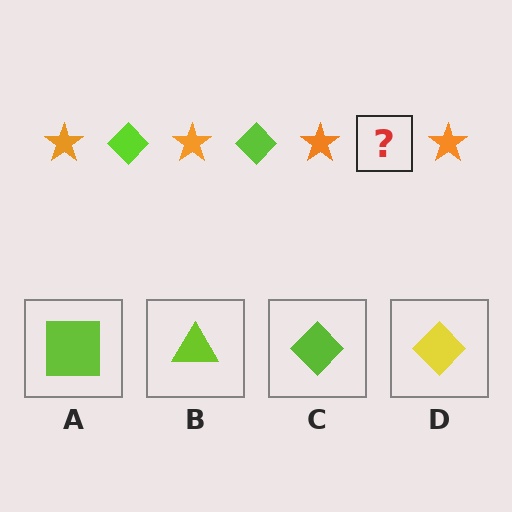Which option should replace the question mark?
Option C.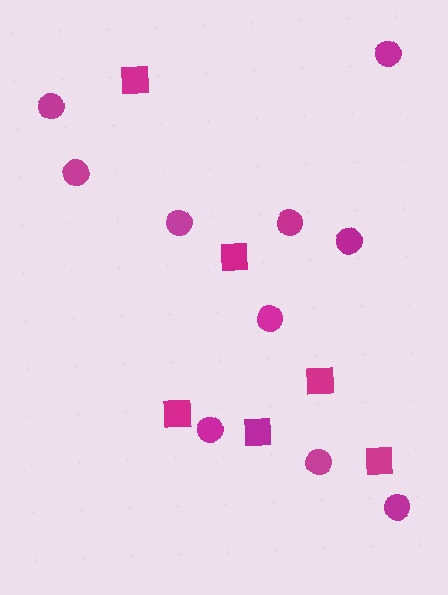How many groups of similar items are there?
There are 2 groups: one group of circles (10) and one group of squares (6).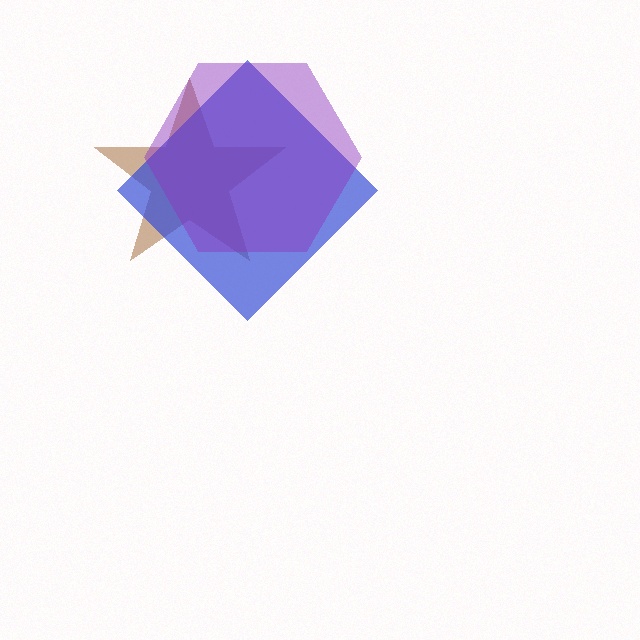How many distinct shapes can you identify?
There are 3 distinct shapes: a brown star, a blue diamond, a purple hexagon.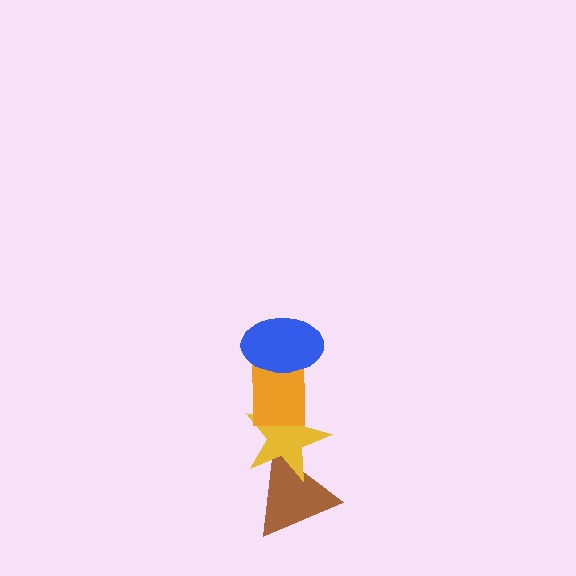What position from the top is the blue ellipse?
The blue ellipse is 1st from the top.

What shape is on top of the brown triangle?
The yellow star is on top of the brown triangle.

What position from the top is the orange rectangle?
The orange rectangle is 2nd from the top.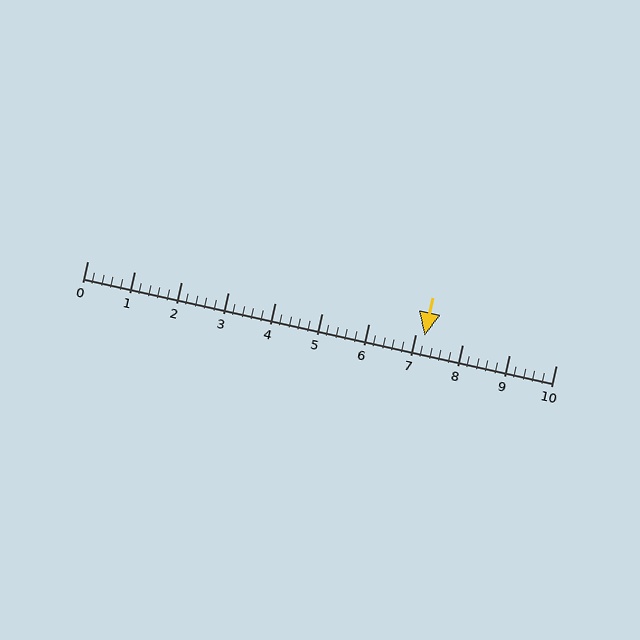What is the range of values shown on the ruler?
The ruler shows values from 0 to 10.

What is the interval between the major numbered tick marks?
The major tick marks are spaced 1 units apart.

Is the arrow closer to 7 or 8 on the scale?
The arrow is closer to 7.